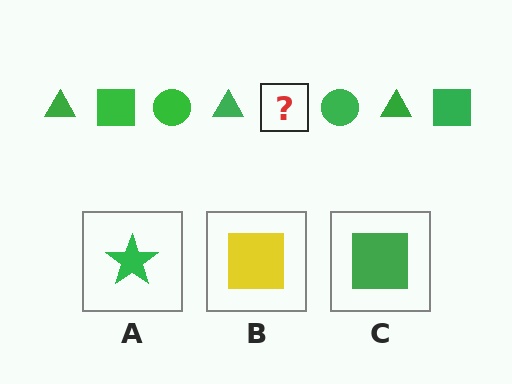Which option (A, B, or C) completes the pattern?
C.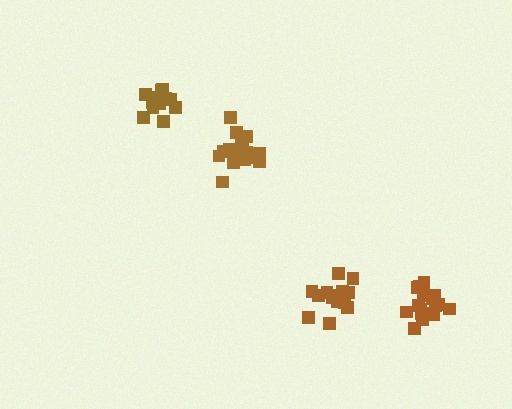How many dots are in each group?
Group 1: 19 dots, Group 2: 19 dots, Group 3: 16 dots, Group 4: 15 dots (69 total).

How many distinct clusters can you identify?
There are 4 distinct clusters.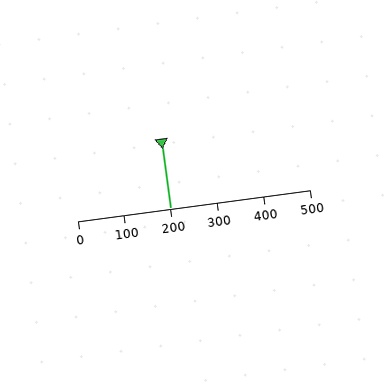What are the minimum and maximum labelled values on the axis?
The axis runs from 0 to 500.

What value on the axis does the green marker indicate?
The marker indicates approximately 200.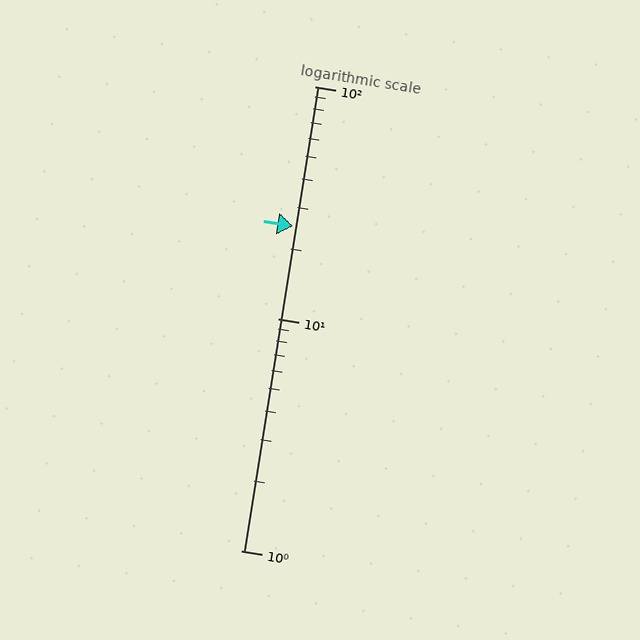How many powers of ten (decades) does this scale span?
The scale spans 2 decades, from 1 to 100.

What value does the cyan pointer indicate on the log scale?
The pointer indicates approximately 25.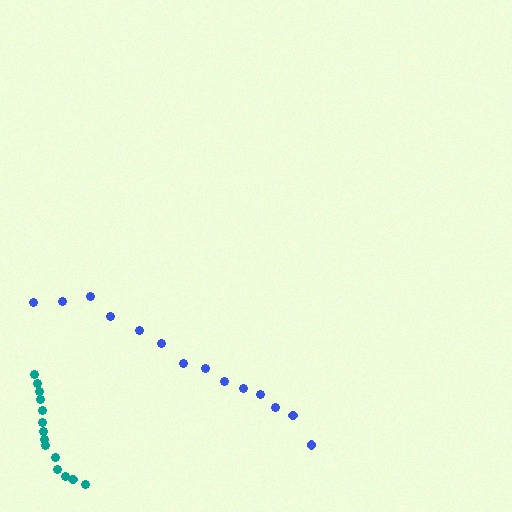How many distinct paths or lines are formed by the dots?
There are 2 distinct paths.